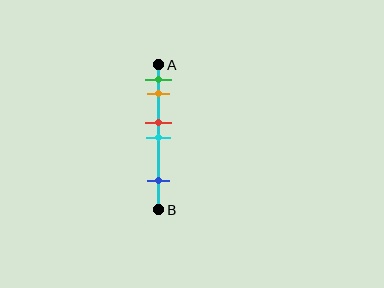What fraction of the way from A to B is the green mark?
The green mark is approximately 10% (0.1) of the way from A to B.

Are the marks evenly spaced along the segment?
No, the marks are not evenly spaced.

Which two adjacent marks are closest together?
The red and cyan marks are the closest adjacent pair.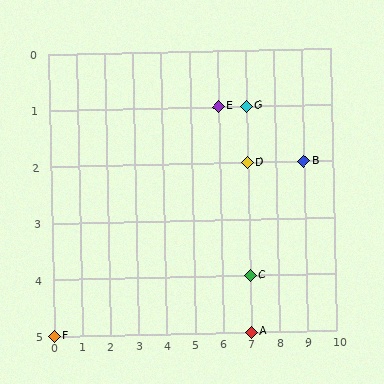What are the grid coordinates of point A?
Point A is at grid coordinates (7, 5).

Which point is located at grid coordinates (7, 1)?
Point G is at (7, 1).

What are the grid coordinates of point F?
Point F is at grid coordinates (0, 5).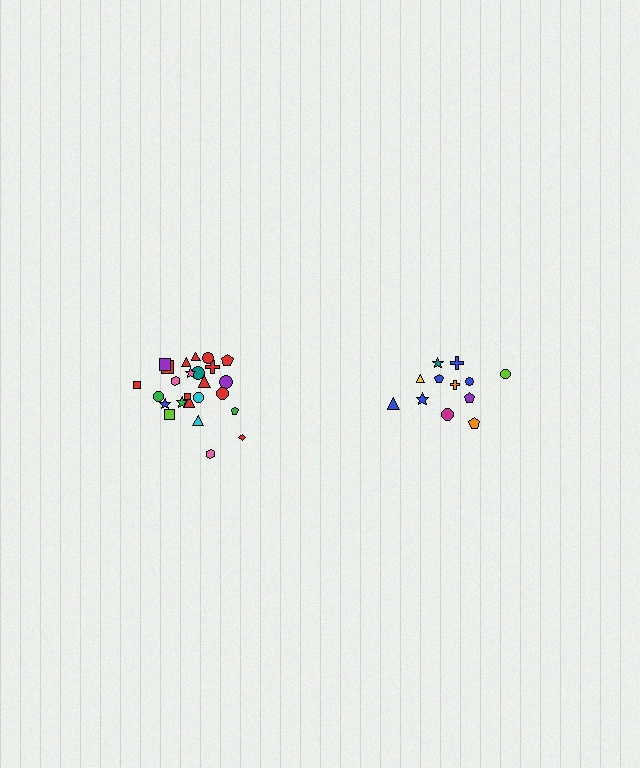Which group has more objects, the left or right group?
The left group.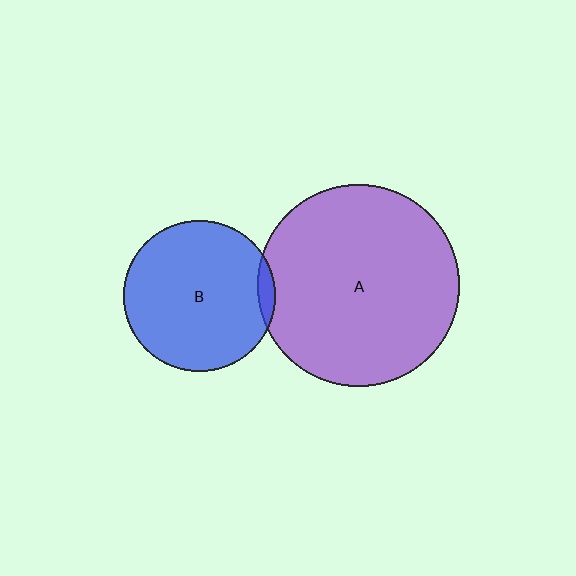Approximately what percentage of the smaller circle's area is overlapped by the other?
Approximately 5%.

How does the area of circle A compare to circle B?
Approximately 1.8 times.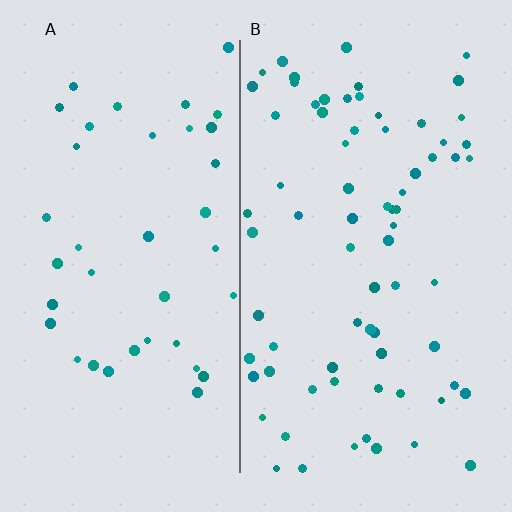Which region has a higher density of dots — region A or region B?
B (the right).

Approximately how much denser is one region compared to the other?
Approximately 1.9× — region B over region A.